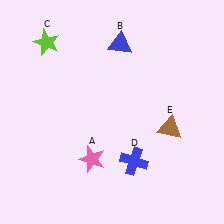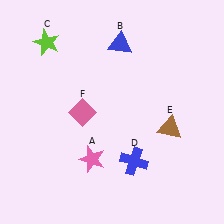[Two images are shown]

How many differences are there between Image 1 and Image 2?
There is 1 difference between the two images.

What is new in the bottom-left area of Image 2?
A pink diamond (F) was added in the bottom-left area of Image 2.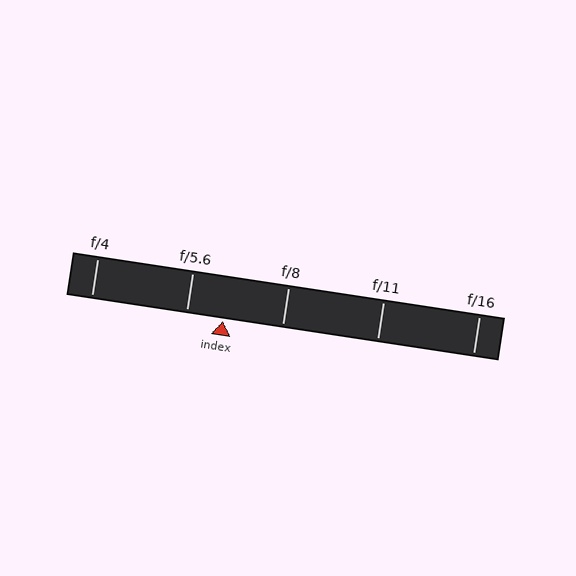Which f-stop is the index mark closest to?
The index mark is closest to f/5.6.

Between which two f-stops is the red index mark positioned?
The index mark is between f/5.6 and f/8.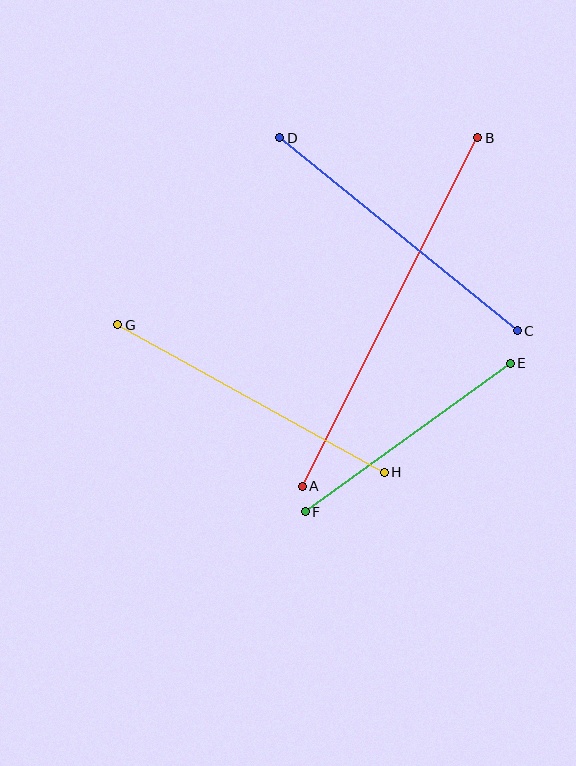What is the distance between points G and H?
The distance is approximately 305 pixels.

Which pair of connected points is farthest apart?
Points A and B are farthest apart.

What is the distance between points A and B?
The distance is approximately 390 pixels.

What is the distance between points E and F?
The distance is approximately 253 pixels.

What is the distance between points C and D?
The distance is approximately 306 pixels.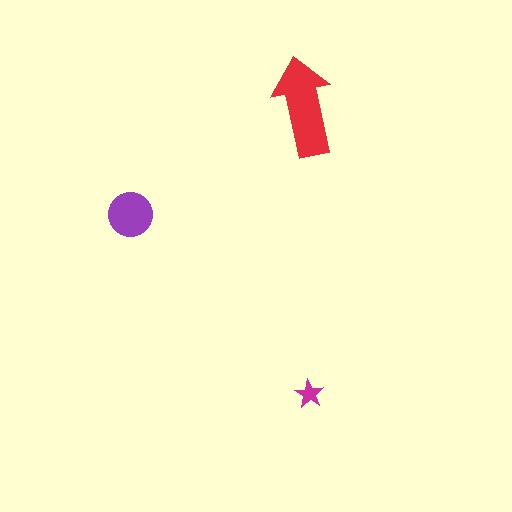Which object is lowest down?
The magenta star is bottommost.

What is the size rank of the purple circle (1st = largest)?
2nd.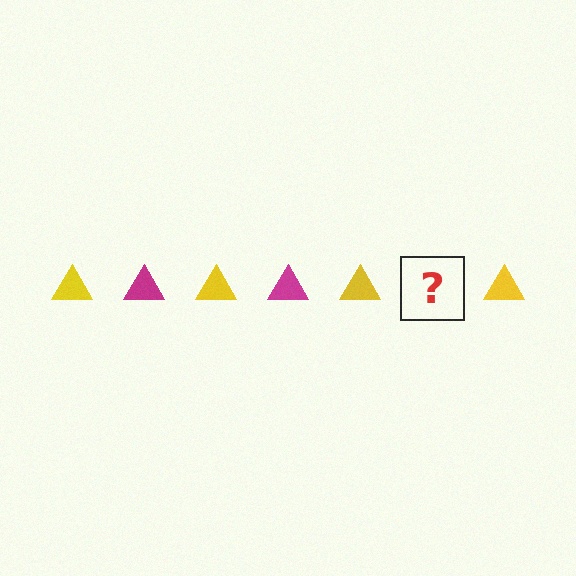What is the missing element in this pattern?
The missing element is a magenta triangle.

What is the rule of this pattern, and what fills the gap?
The rule is that the pattern cycles through yellow, magenta triangles. The gap should be filled with a magenta triangle.